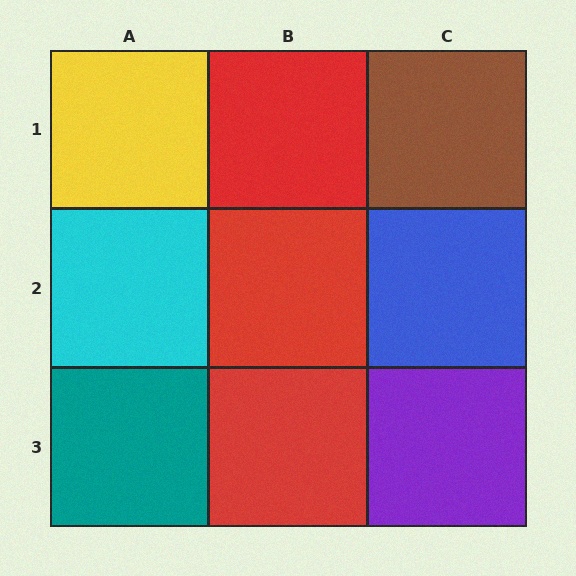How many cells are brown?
1 cell is brown.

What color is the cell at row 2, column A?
Cyan.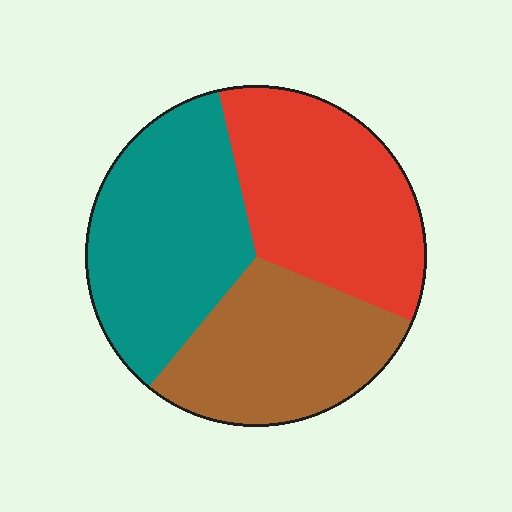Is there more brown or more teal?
Teal.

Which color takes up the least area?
Brown, at roughly 30%.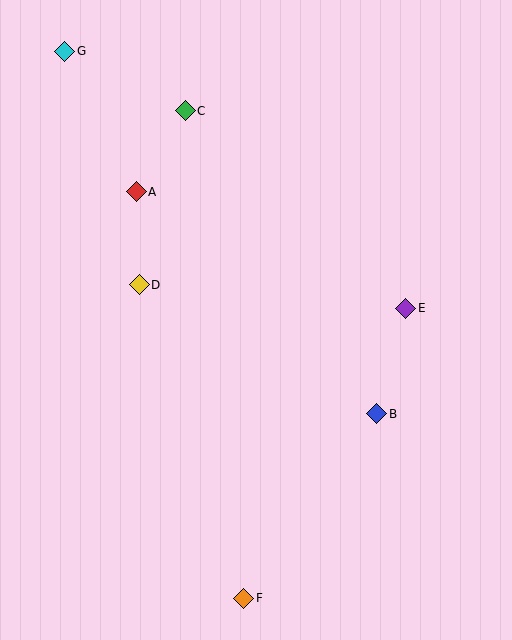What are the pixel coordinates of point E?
Point E is at (406, 308).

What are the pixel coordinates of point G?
Point G is at (65, 51).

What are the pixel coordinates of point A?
Point A is at (136, 192).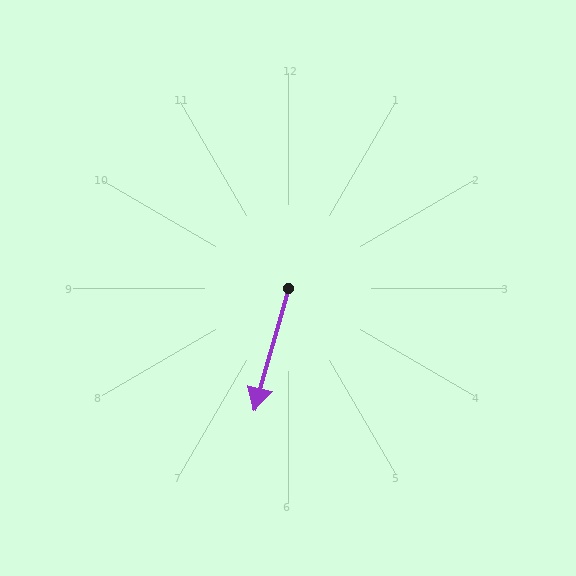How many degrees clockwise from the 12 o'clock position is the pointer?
Approximately 196 degrees.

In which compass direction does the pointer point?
South.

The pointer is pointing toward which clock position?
Roughly 7 o'clock.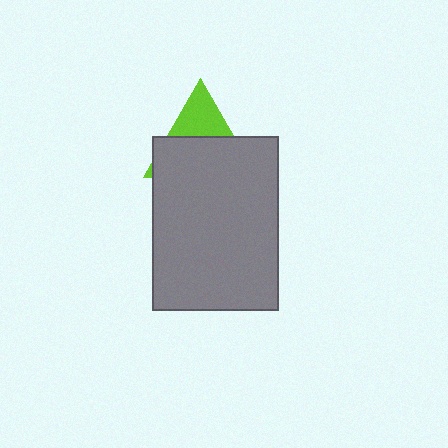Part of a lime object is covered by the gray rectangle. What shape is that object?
It is a triangle.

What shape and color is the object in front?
The object in front is a gray rectangle.